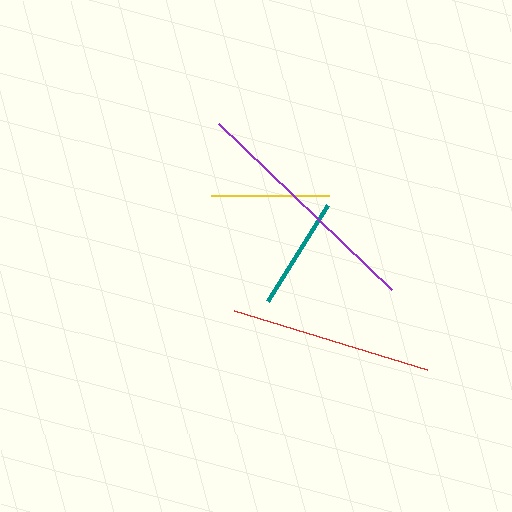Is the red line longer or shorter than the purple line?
The purple line is longer than the red line.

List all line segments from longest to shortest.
From longest to shortest: purple, red, yellow, teal.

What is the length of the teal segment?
The teal segment is approximately 113 pixels long.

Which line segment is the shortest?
The teal line is the shortest at approximately 113 pixels.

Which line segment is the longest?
The purple line is the longest at approximately 240 pixels.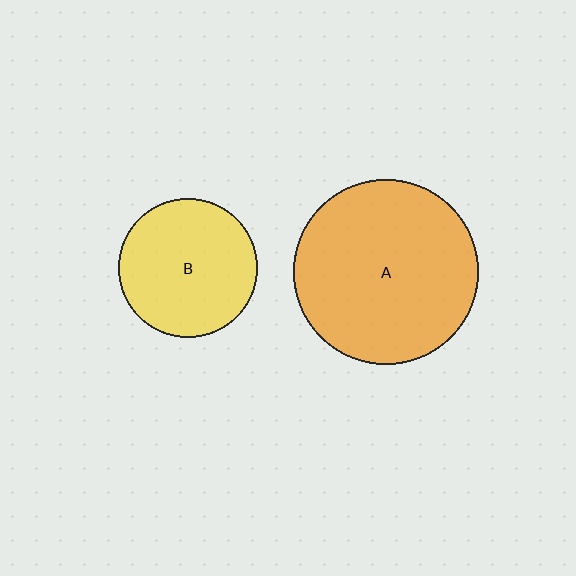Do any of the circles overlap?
No, none of the circles overlap.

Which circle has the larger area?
Circle A (orange).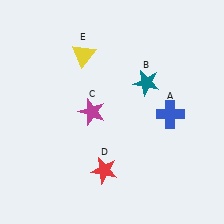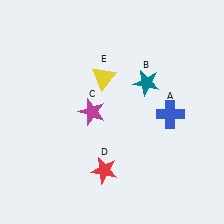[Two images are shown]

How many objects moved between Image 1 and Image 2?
1 object moved between the two images.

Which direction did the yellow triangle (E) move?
The yellow triangle (E) moved down.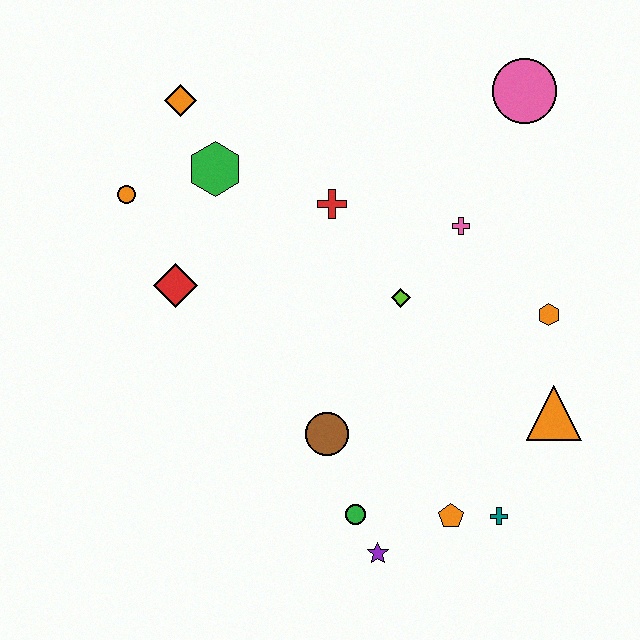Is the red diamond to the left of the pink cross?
Yes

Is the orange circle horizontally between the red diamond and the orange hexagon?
No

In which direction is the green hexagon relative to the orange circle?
The green hexagon is to the right of the orange circle.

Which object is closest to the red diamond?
The orange circle is closest to the red diamond.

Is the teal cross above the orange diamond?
No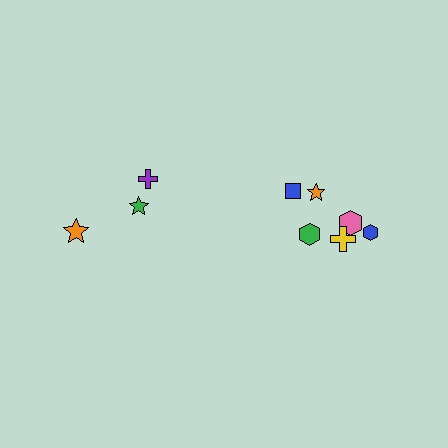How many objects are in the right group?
There are 6 objects.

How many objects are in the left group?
There are 3 objects.